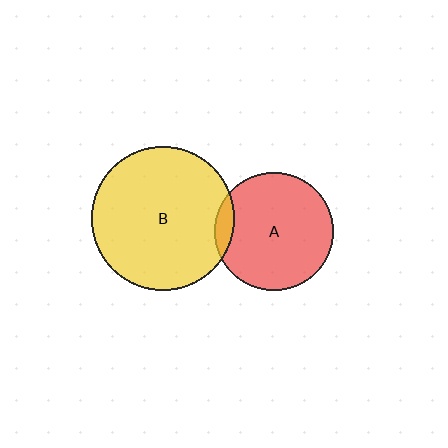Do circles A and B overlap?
Yes.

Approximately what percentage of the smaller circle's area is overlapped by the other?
Approximately 10%.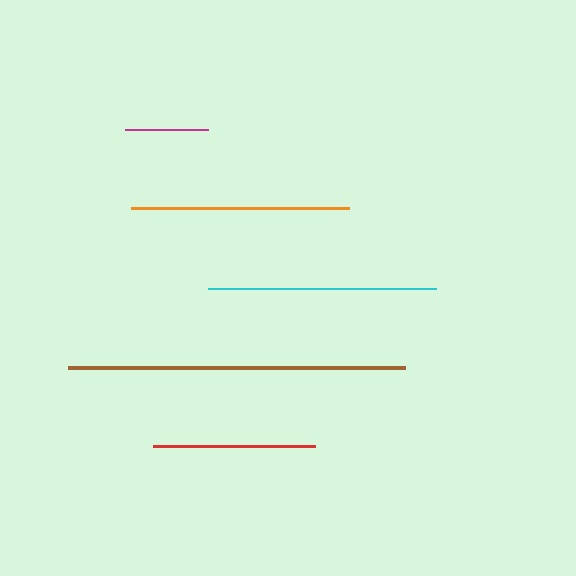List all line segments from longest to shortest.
From longest to shortest: brown, cyan, orange, red, magenta.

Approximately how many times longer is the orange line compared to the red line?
The orange line is approximately 1.3 times the length of the red line.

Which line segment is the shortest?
The magenta line is the shortest at approximately 83 pixels.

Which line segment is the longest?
The brown line is the longest at approximately 337 pixels.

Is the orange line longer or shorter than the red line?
The orange line is longer than the red line.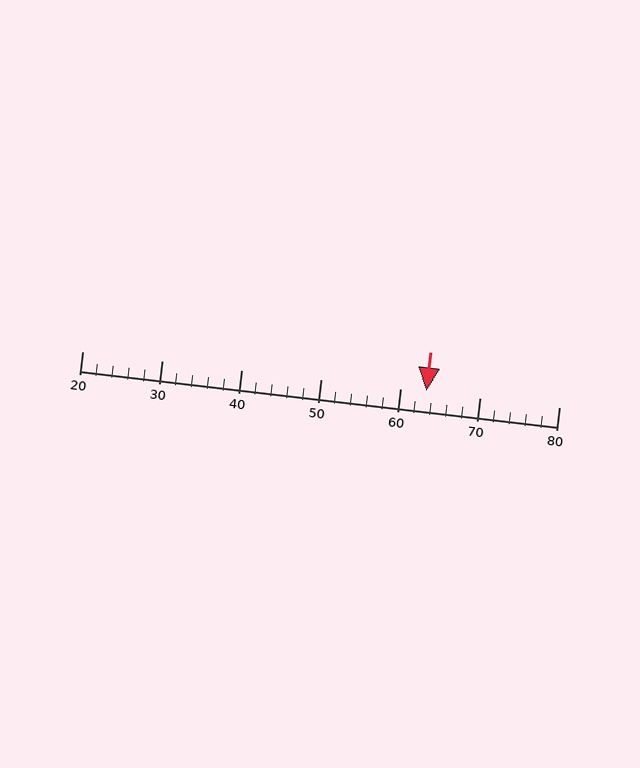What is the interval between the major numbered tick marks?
The major tick marks are spaced 10 units apart.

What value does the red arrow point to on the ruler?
The red arrow points to approximately 63.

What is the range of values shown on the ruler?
The ruler shows values from 20 to 80.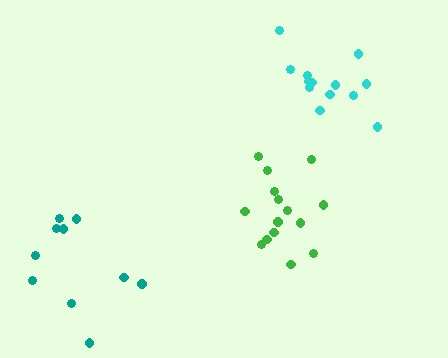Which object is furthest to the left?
The teal cluster is leftmost.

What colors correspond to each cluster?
The clusters are colored: teal, green, cyan.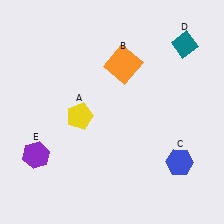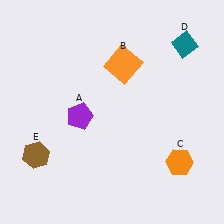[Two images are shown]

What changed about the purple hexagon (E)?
In Image 1, E is purple. In Image 2, it changed to brown.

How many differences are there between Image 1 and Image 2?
There are 3 differences between the two images.